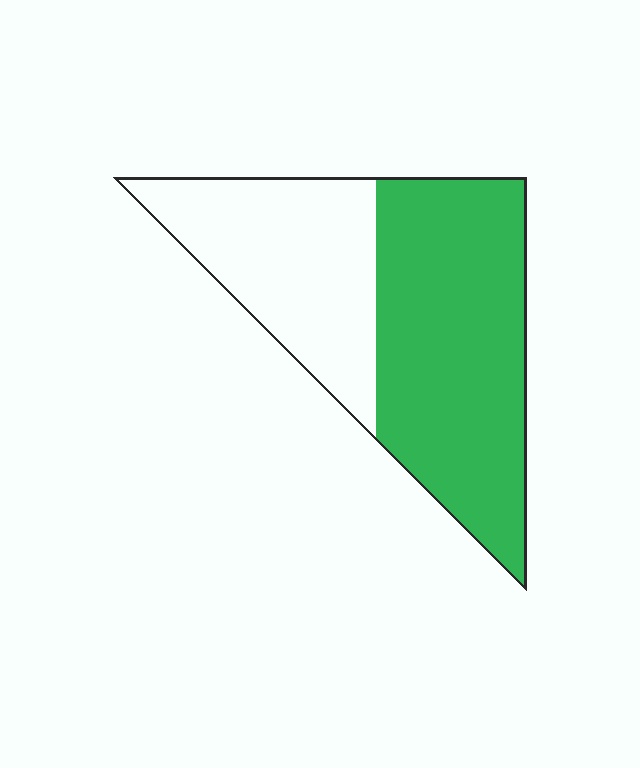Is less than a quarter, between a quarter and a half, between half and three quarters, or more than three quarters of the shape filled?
Between half and three quarters.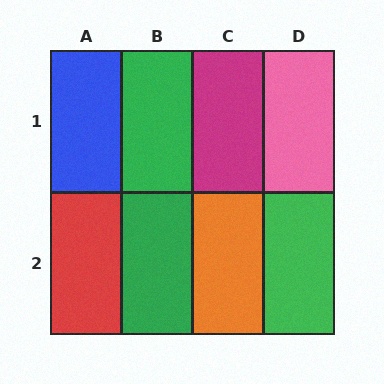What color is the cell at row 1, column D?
Pink.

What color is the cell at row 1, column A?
Blue.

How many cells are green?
3 cells are green.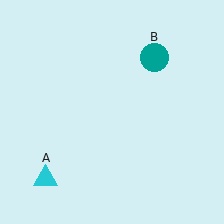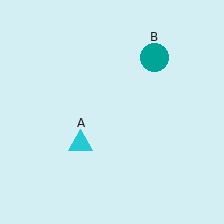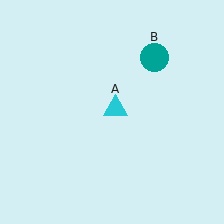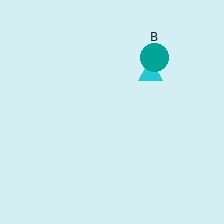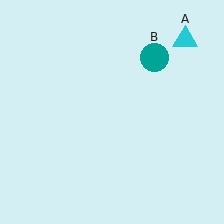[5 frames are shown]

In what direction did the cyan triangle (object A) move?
The cyan triangle (object A) moved up and to the right.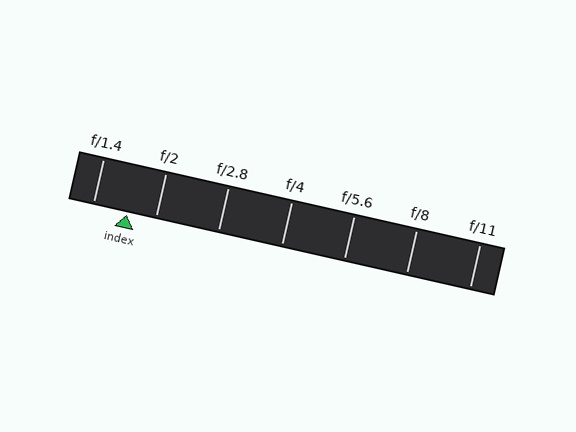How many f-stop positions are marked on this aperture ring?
There are 7 f-stop positions marked.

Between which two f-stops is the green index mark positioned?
The index mark is between f/1.4 and f/2.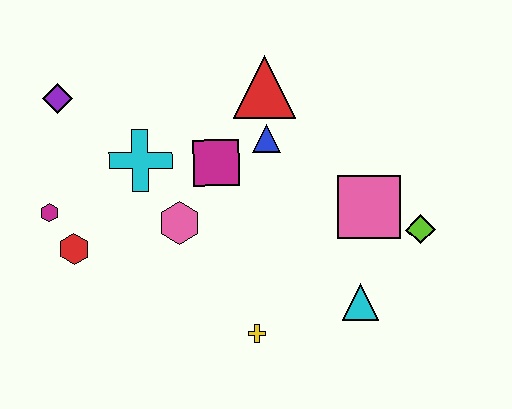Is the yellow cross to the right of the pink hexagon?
Yes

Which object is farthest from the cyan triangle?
The purple diamond is farthest from the cyan triangle.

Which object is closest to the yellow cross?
The cyan triangle is closest to the yellow cross.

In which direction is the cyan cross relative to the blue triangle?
The cyan cross is to the left of the blue triangle.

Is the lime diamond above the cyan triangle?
Yes